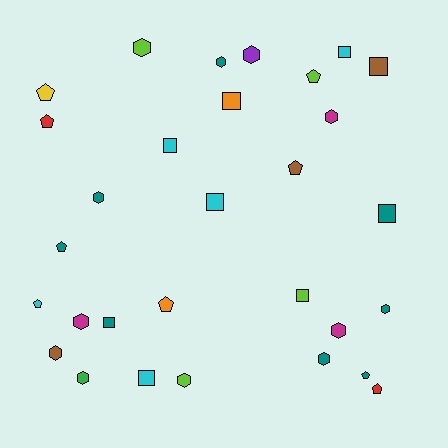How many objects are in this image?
There are 30 objects.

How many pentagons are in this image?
There are 9 pentagons.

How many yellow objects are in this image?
There is 1 yellow object.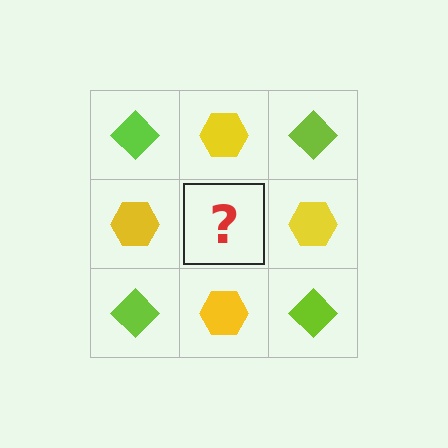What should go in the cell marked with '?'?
The missing cell should contain a lime diamond.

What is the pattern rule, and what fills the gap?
The rule is that it alternates lime diamond and yellow hexagon in a checkerboard pattern. The gap should be filled with a lime diamond.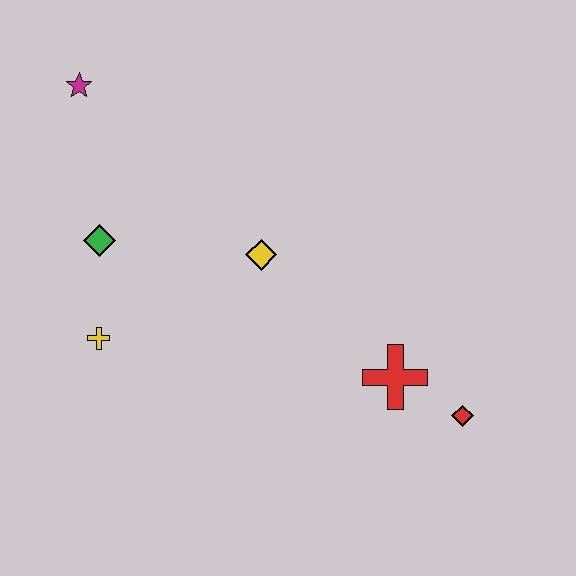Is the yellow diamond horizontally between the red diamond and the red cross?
No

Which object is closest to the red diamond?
The red cross is closest to the red diamond.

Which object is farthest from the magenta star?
The red diamond is farthest from the magenta star.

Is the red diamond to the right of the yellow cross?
Yes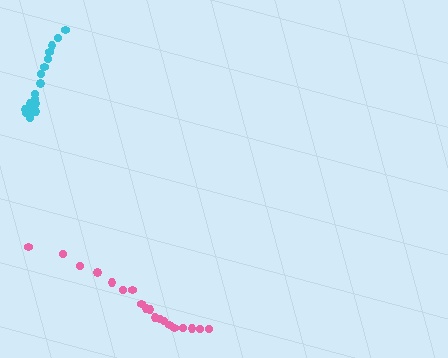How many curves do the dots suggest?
There are 2 distinct paths.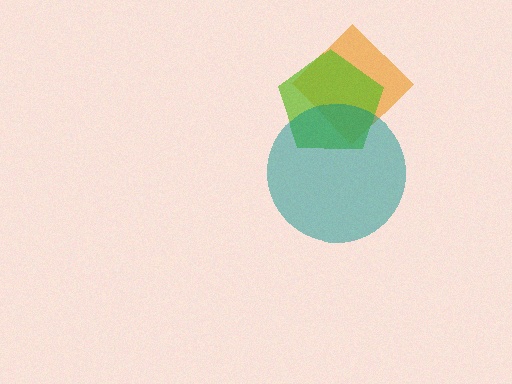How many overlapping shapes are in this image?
There are 3 overlapping shapes in the image.